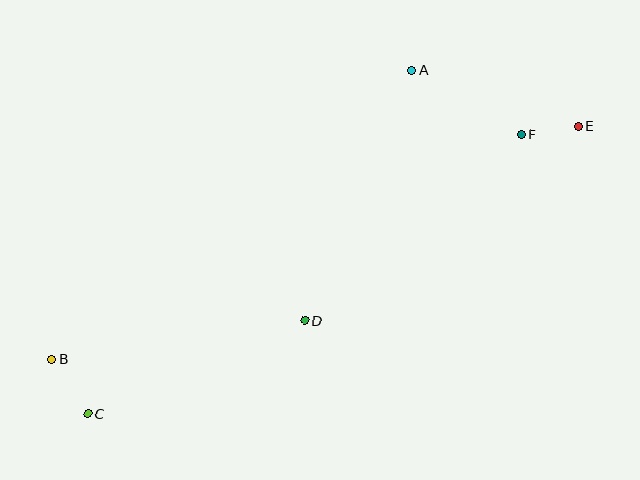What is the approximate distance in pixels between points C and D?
The distance between C and D is approximately 236 pixels.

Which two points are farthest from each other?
Points B and E are farthest from each other.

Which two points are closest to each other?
Points E and F are closest to each other.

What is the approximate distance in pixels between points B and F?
The distance between B and F is approximately 521 pixels.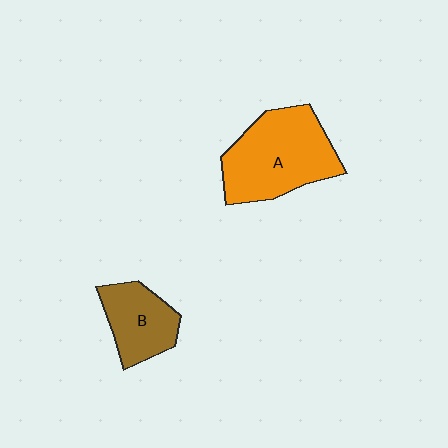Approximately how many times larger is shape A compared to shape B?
Approximately 1.7 times.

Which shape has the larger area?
Shape A (orange).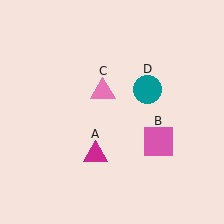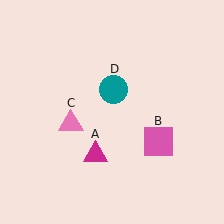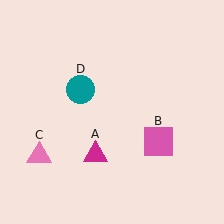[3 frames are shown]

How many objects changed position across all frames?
2 objects changed position: pink triangle (object C), teal circle (object D).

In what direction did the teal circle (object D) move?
The teal circle (object D) moved left.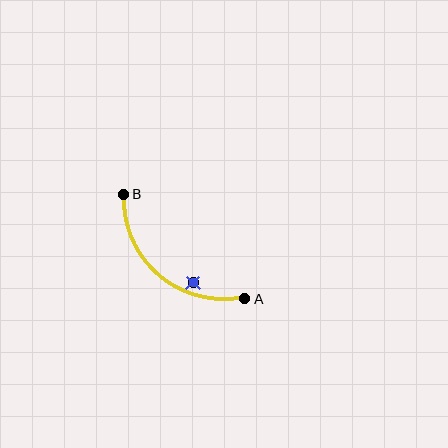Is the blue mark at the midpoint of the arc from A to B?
No — the blue mark does not lie on the arc at all. It sits slightly inside the curve.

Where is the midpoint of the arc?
The arc midpoint is the point on the curve farthest from the straight line joining A and B. It sits below and to the left of that line.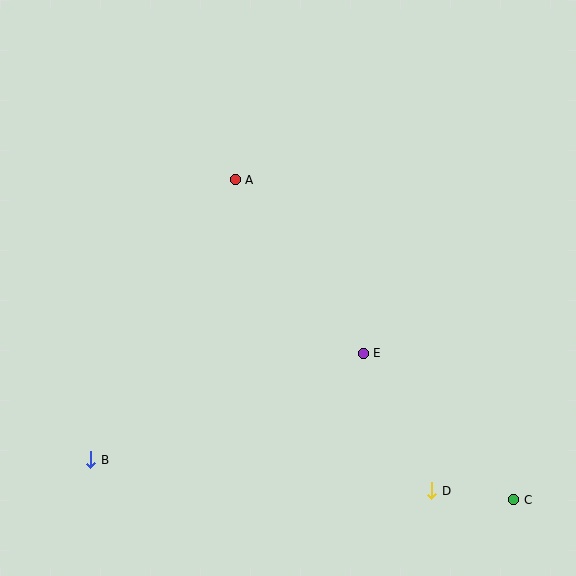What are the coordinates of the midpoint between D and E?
The midpoint between D and E is at (398, 422).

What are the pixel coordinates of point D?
Point D is at (432, 491).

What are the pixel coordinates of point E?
Point E is at (363, 353).